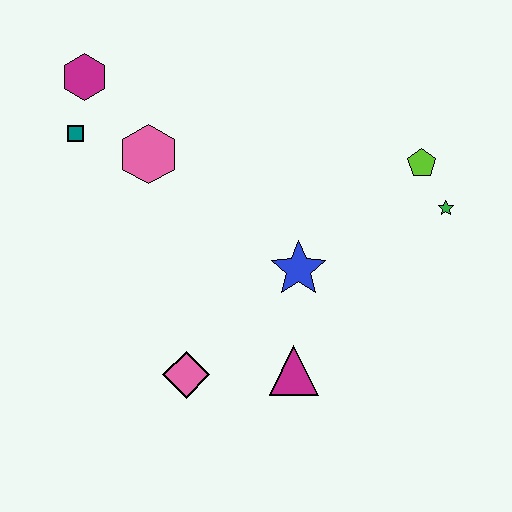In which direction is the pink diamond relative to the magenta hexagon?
The pink diamond is below the magenta hexagon.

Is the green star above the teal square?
No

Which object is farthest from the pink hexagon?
The green star is farthest from the pink hexagon.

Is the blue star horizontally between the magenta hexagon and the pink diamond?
No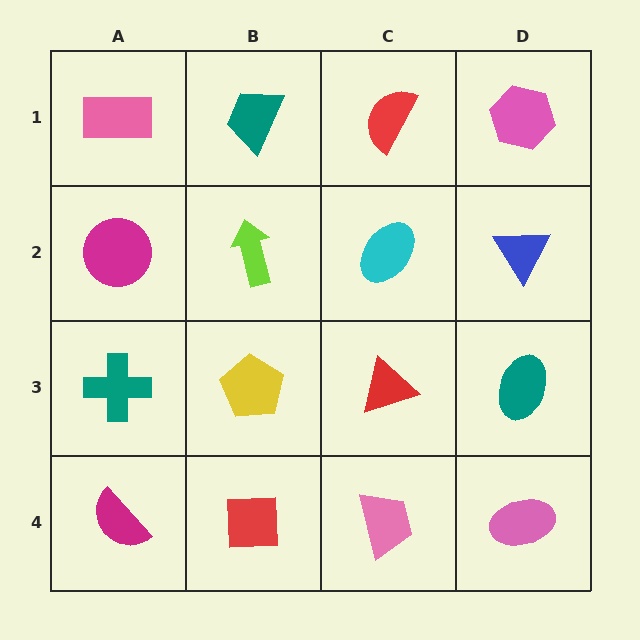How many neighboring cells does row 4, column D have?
2.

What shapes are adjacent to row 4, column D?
A teal ellipse (row 3, column D), a pink trapezoid (row 4, column C).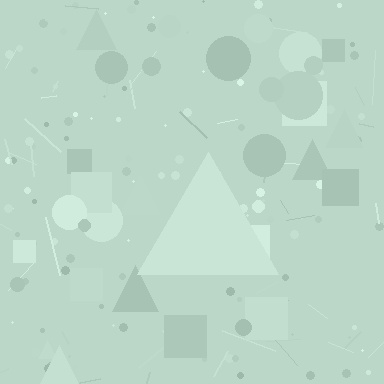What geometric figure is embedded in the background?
A triangle is embedded in the background.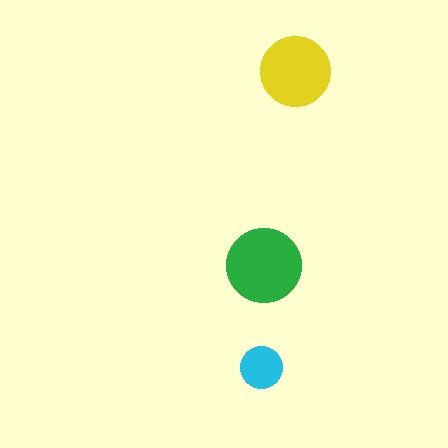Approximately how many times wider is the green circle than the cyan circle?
About 2 times wider.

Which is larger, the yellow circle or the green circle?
The green one.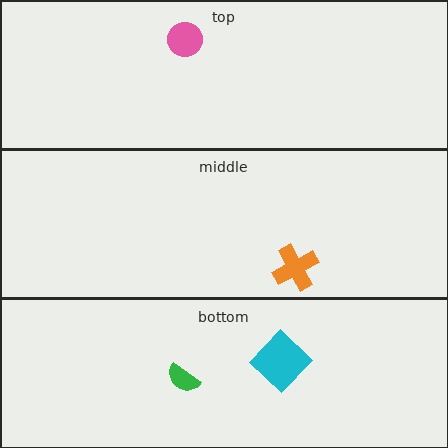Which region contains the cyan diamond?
The bottom region.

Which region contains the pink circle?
The top region.